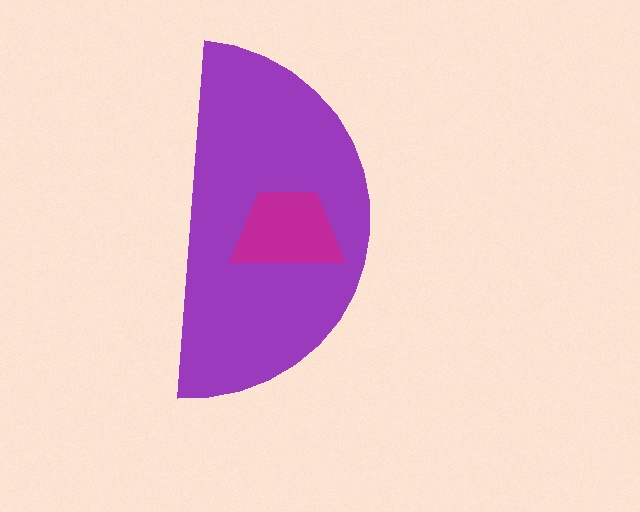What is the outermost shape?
The purple semicircle.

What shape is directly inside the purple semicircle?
The magenta trapezoid.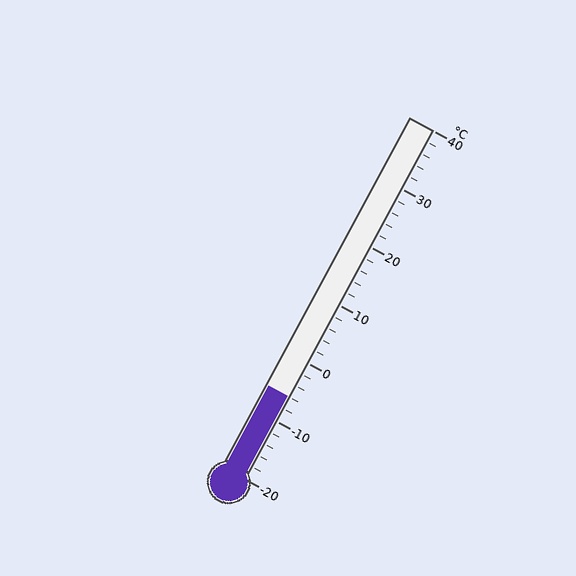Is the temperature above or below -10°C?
The temperature is above -10°C.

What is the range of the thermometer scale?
The thermometer scale ranges from -20°C to 40°C.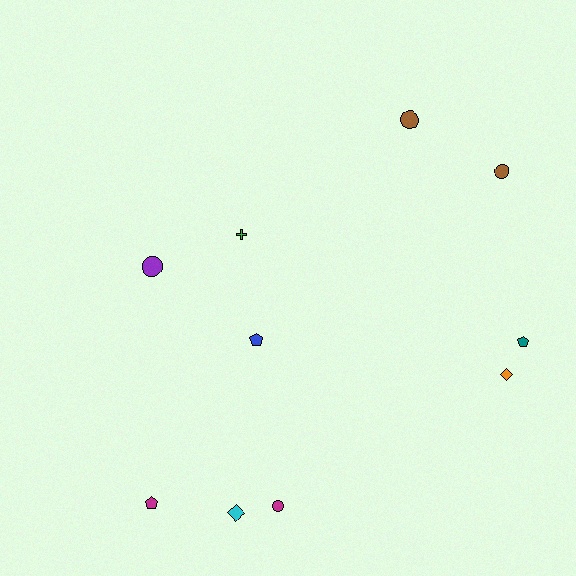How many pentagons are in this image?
There are 3 pentagons.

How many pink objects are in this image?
There are no pink objects.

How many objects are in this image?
There are 10 objects.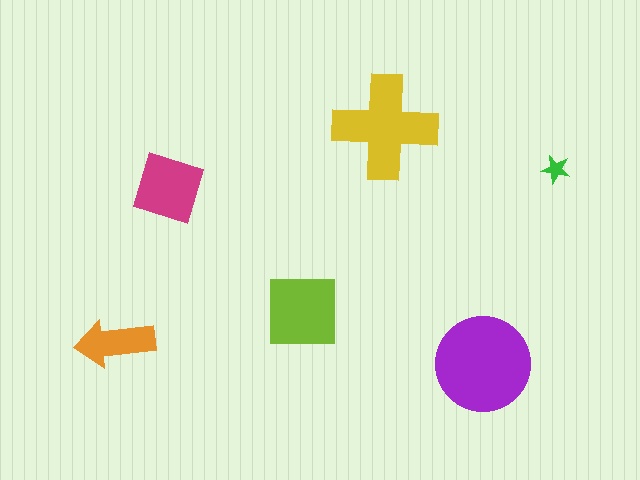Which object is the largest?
The purple circle.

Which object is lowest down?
The purple circle is bottommost.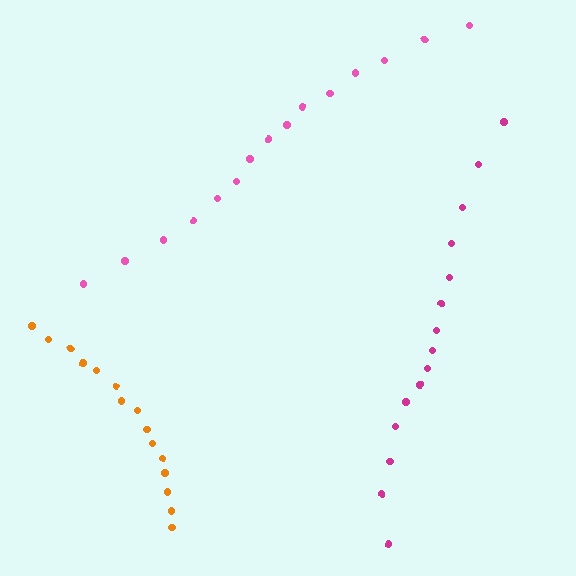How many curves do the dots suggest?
There are 3 distinct paths.